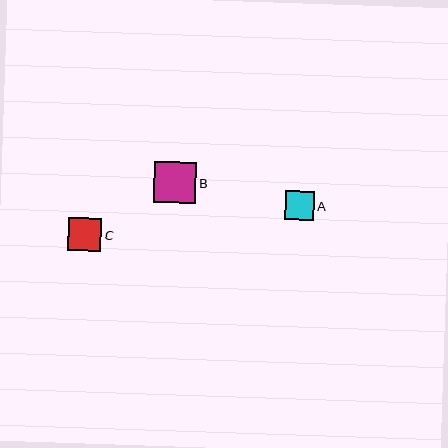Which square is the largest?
Square B is the largest with a size of approximately 42 pixels.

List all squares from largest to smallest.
From largest to smallest: B, C, A.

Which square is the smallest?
Square A is the smallest with a size of approximately 29 pixels.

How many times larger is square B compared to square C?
Square B is approximately 1.3 times the size of square C.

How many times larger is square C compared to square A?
Square C is approximately 1.1 times the size of square A.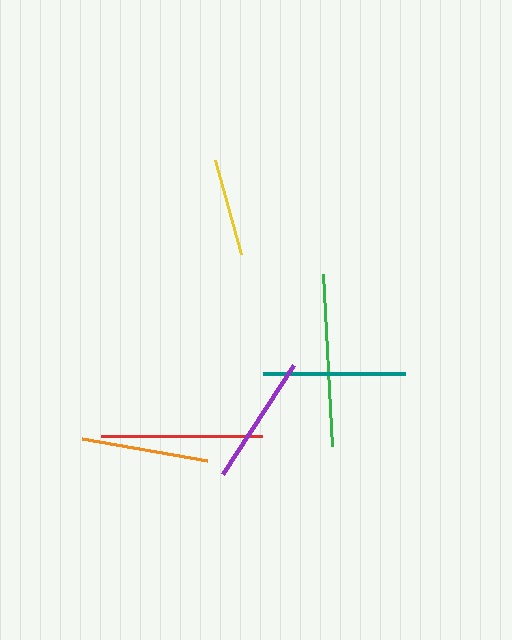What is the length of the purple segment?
The purple segment is approximately 130 pixels long.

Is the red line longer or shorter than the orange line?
The red line is longer than the orange line.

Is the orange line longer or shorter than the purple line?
The purple line is longer than the orange line.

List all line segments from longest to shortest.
From longest to shortest: green, red, teal, purple, orange, yellow.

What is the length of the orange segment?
The orange segment is approximately 127 pixels long.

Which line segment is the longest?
The green line is the longest at approximately 173 pixels.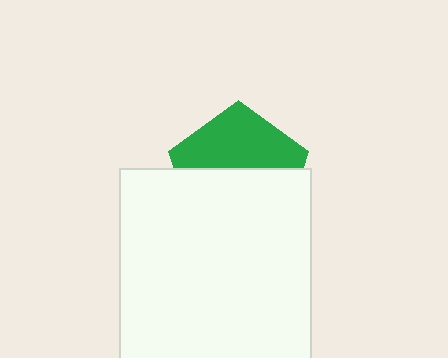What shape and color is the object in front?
The object in front is a white square.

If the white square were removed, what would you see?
You would see the complete green pentagon.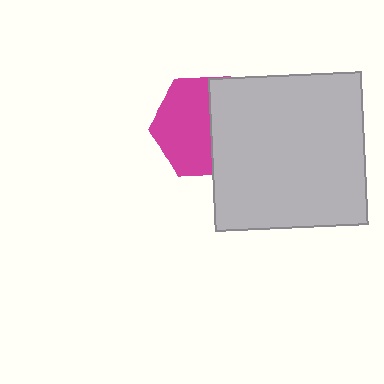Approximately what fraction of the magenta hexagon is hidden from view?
Roughly 42% of the magenta hexagon is hidden behind the light gray square.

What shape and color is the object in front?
The object in front is a light gray square.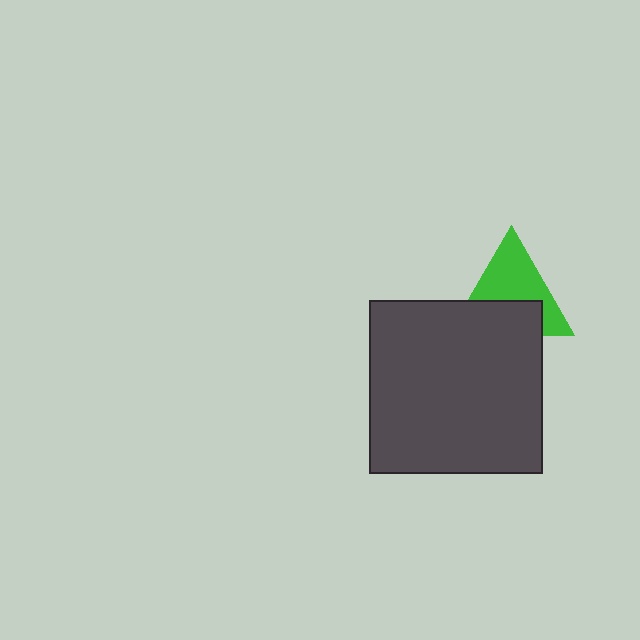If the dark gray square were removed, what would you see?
You would see the complete green triangle.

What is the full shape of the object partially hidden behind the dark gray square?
The partially hidden object is a green triangle.